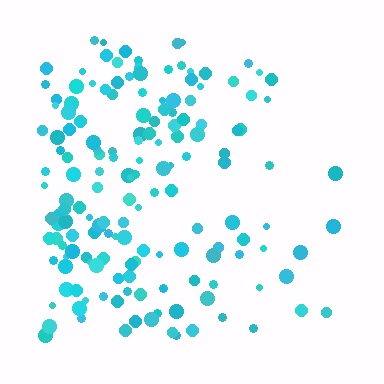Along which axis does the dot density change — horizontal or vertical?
Horizontal.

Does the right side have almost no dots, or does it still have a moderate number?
Still a moderate number, just noticeably fewer than the left.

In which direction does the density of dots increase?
From right to left, with the left side densest.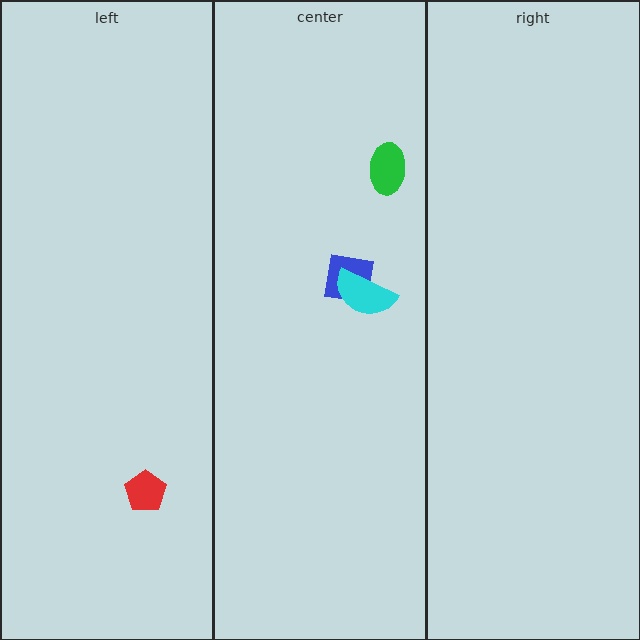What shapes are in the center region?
The blue square, the cyan semicircle, the green ellipse.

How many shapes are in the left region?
1.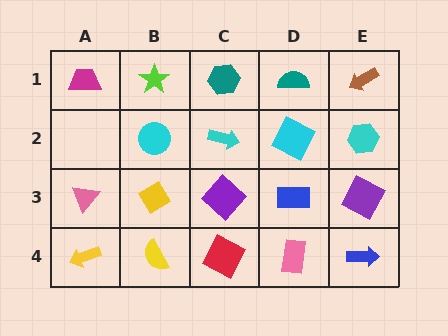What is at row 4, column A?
A yellow arrow.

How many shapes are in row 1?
5 shapes.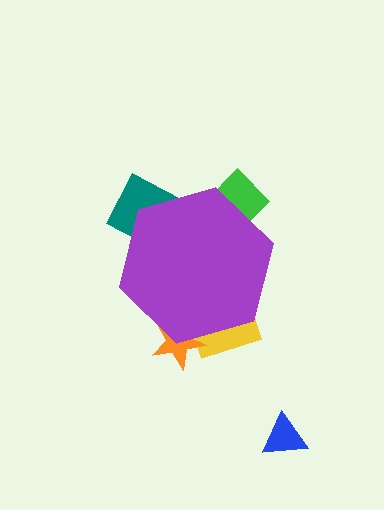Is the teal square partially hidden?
Yes, the teal square is partially hidden behind the purple hexagon.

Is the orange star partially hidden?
Yes, the orange star is partially hidden behind the purple hexagon.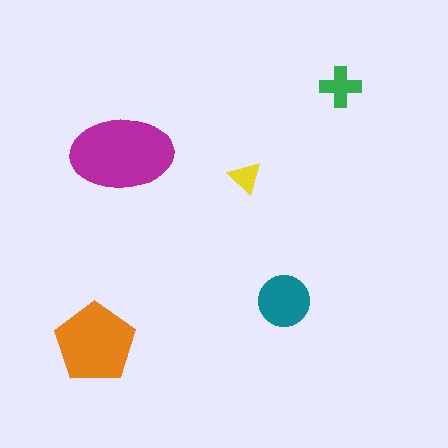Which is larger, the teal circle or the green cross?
The teal circle.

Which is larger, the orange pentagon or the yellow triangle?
The orange pentagon.